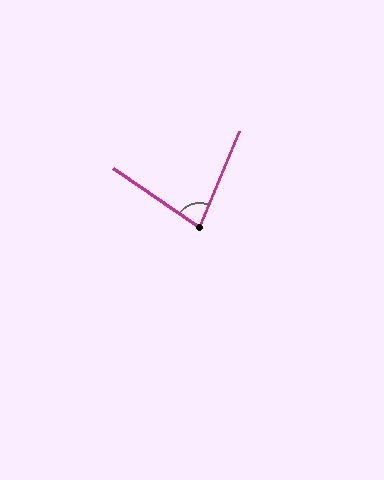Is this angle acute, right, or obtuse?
It is acute.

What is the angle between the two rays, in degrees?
Approximately 78 degrees.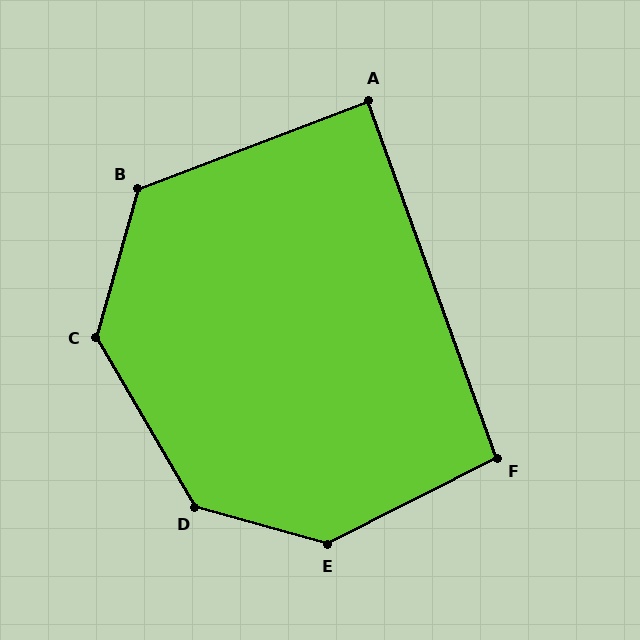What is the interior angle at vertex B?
Approximately 127 degrees (obtuse).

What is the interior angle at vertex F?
Approximately 97 degrees (obtuse).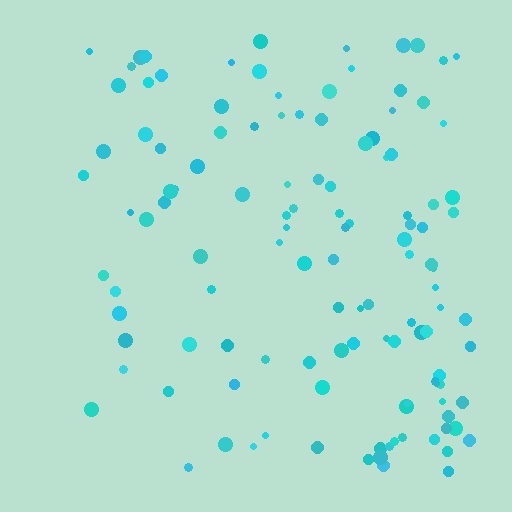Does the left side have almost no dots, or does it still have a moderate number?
Still a moderate number, just noticeably fewer than the right.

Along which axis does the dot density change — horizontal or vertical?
Horizontal.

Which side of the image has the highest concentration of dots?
The right.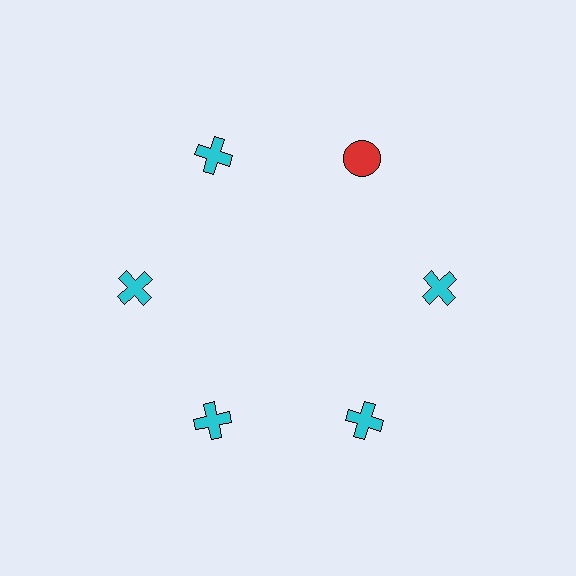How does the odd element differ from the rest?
It differs in both color (red instead of cyan) and shape (circle instead of cross).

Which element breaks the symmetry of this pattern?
The red circle at roughly the 1 o'clock position breaks the symmetry. All other shapes are cyan crosses.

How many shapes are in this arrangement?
There are 6 shapes arranged in a ring pattern.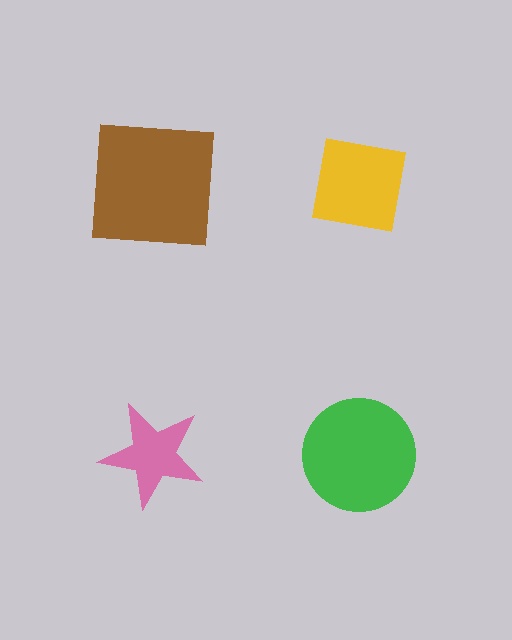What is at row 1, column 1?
A brown square.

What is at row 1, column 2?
A yellow square.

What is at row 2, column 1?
A pink star.